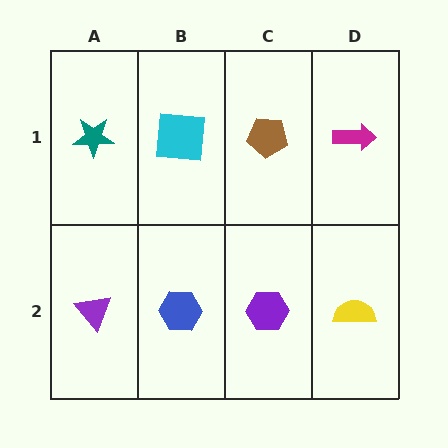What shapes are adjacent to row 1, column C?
A purple hexagon (row 2, column C), a cyan square (row 1, column B), a magenta arrow (row 1, column D).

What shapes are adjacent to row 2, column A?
A teal star (row 1, column A), a blue hexagon (row 2, column B).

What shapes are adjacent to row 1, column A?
A purple triangle (row 2, column A), a cyan square (row 1, column B).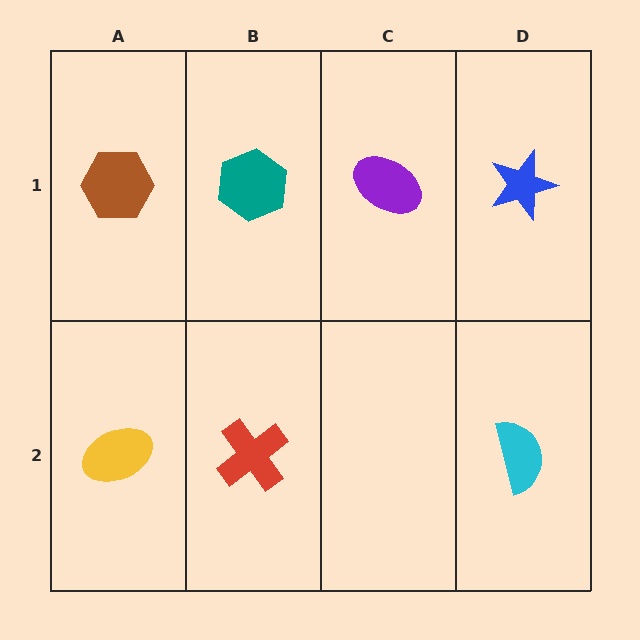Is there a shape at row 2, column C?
No, that cell is empty.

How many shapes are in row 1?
4 shapes.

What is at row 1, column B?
A teal hexagon.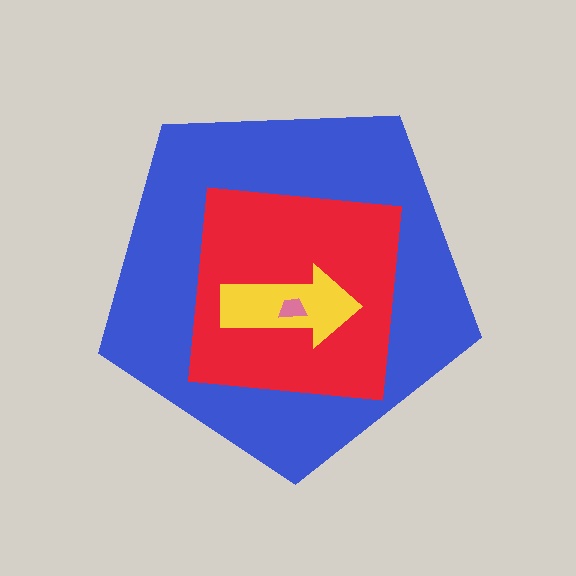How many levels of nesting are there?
4.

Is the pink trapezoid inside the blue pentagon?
Yes.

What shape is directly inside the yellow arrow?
The pink trapezoid.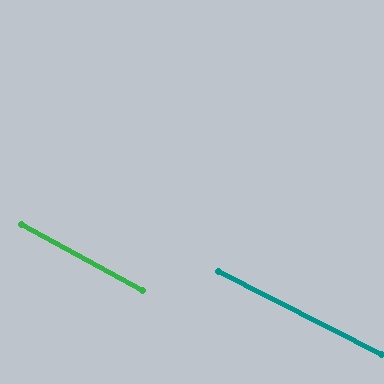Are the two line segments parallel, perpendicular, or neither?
Parallel — their directions differ by only 1.9°.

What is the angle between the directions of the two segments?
Approximately 2 degrees.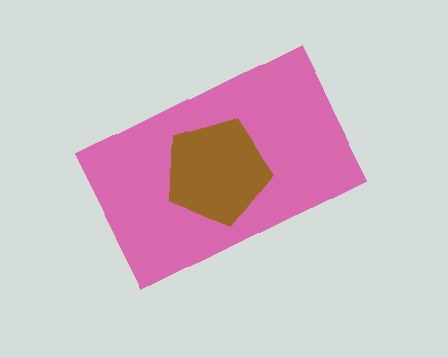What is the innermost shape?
The brown pentagon.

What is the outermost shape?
The pink rectangle.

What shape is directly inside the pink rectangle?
The brown pentagon.